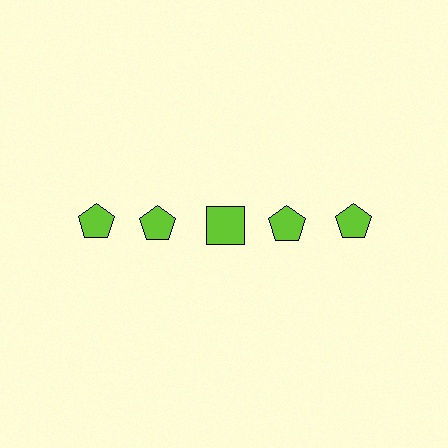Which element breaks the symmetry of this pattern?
The lime square in the top row, center column breaks the symmetry. All other shapes are lime pentagons.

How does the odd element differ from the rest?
It has a different shape: square instead of pentagon.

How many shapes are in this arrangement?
There are 5 shapes arranged in a grid pattern.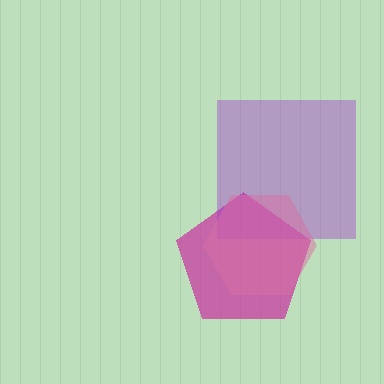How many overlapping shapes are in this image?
There are 3 overlapping shapes in the image.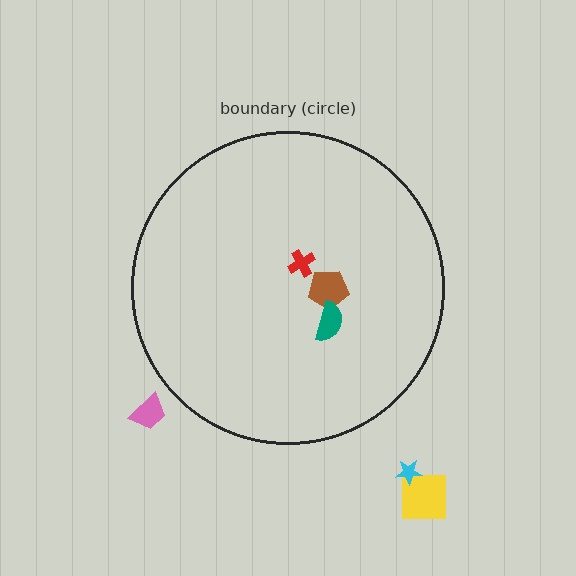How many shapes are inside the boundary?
3 inside, 3 outside.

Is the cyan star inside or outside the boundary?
Outside.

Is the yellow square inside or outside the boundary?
Outside.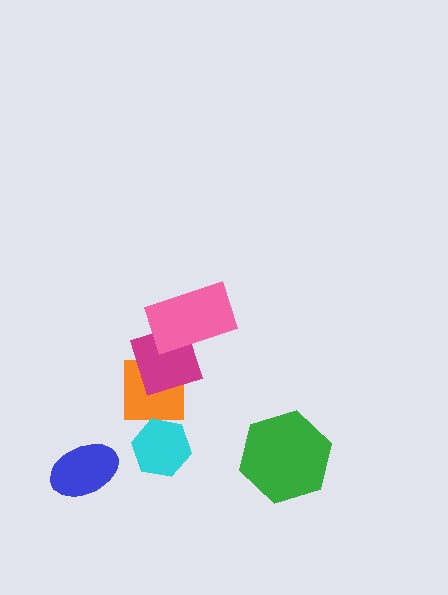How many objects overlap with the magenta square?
2 objects overlap with the magenta square.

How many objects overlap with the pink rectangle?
1 object overlaps with the pink rectangle.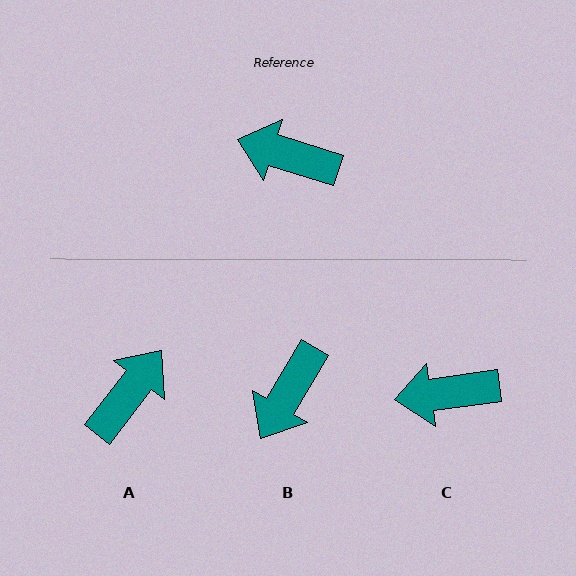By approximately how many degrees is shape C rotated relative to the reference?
Approximately 25 degrees counter-clockwise.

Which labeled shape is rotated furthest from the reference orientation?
A, about 110 degrees away.